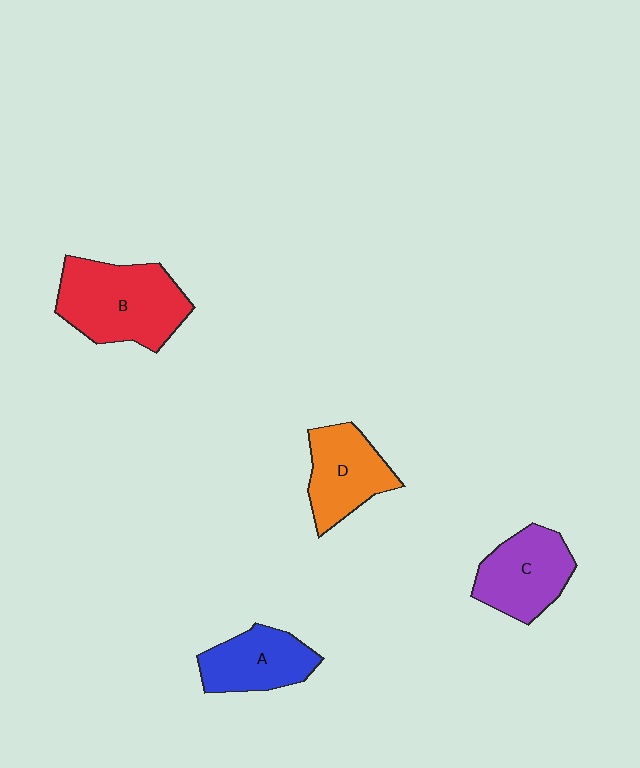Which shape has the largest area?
Shape B (red).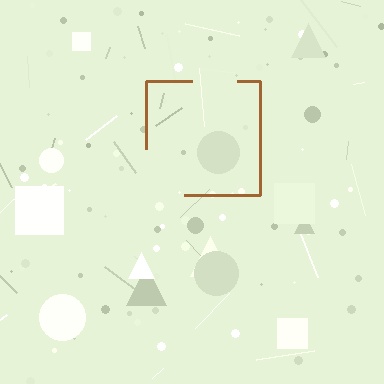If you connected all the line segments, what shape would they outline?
They would outline a square.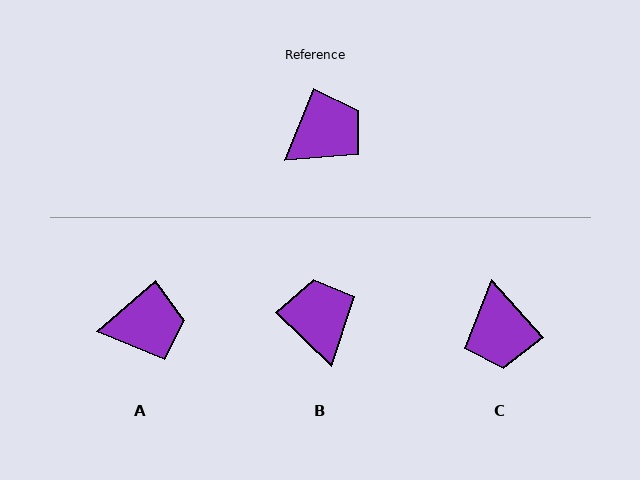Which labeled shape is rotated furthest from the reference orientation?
C, about 116 degrees away.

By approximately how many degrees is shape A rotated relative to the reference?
Approximately 27 degrees clockwise.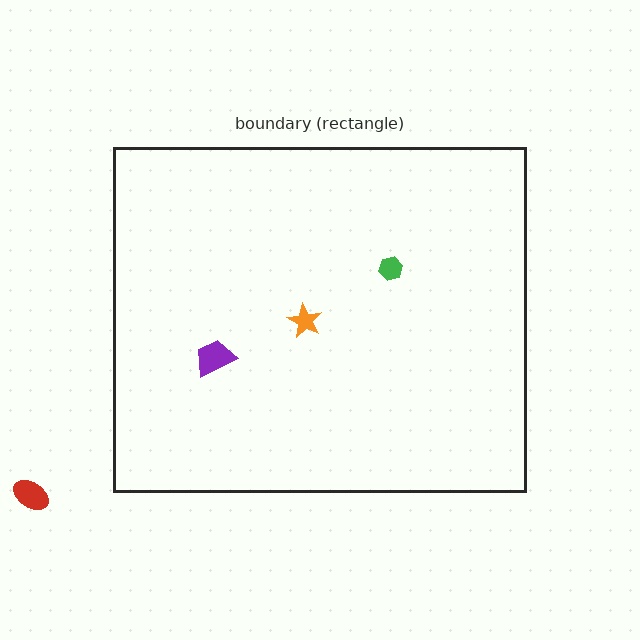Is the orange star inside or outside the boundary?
Inside.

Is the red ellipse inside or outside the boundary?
Outside.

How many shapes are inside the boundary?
3 inside, 1 outside.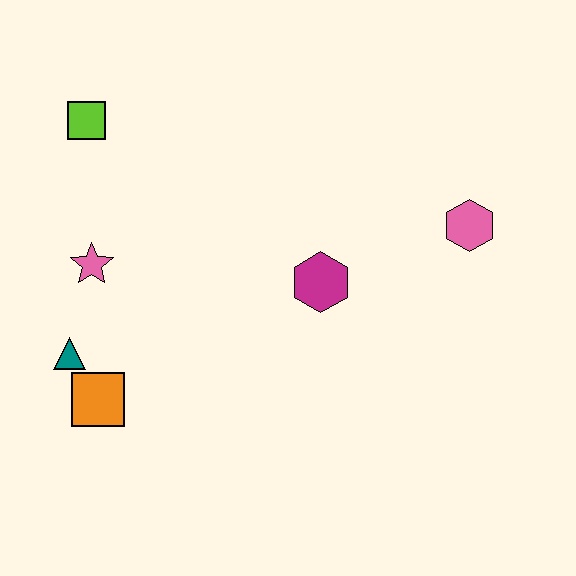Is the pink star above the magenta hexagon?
Yes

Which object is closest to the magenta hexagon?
The pink hexagon is closest to the magenta hexagon.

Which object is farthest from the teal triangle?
The pink hexagon is farthest from the teal triangle.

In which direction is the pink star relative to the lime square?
The pink star is below the lime square.